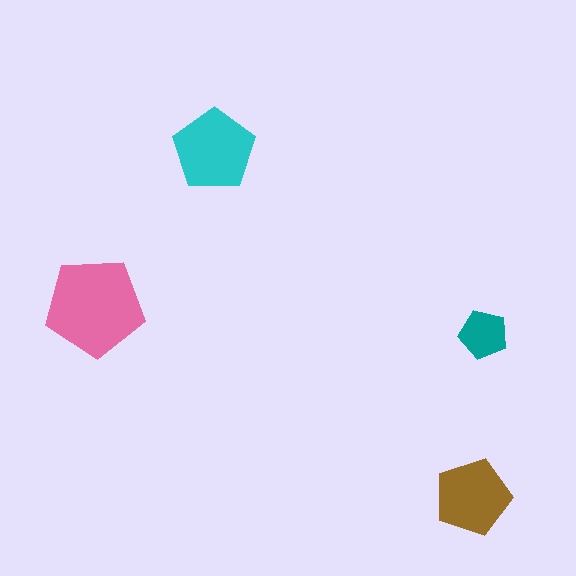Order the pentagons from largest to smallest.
the pink one, the cyan one, the brown one, the teal one.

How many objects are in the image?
There are 4 objects in the image.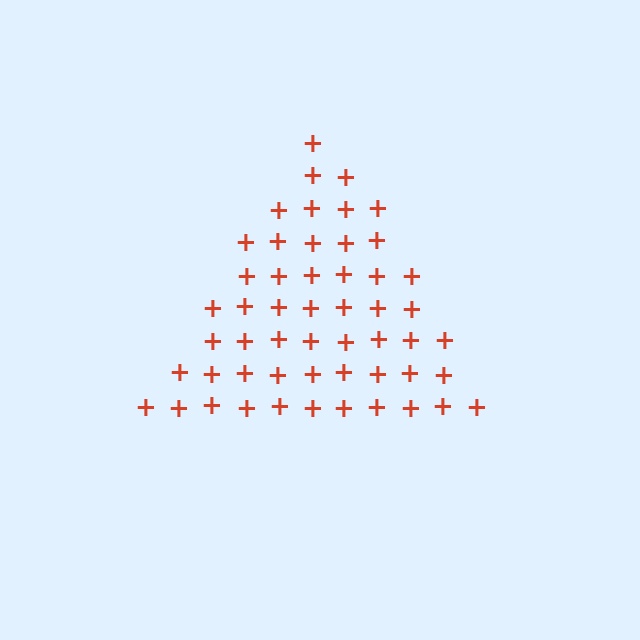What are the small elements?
The small elements are plus signs.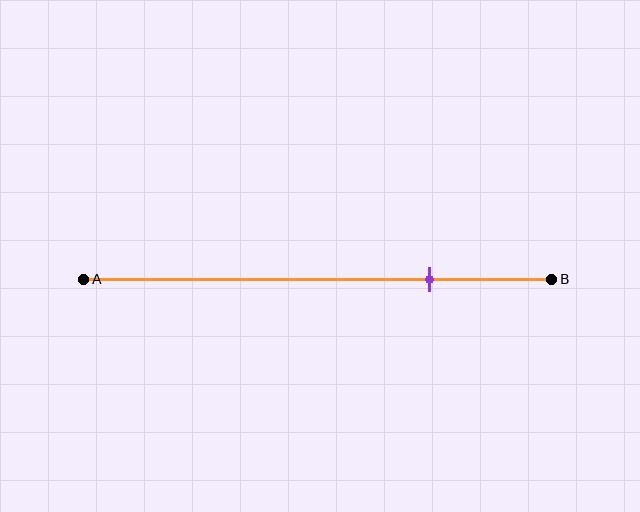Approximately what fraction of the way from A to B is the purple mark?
The purple mark is approximately 75% of the way from A to B.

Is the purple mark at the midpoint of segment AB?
No, the mark is at about 75% from A, not at the 50% midpoint.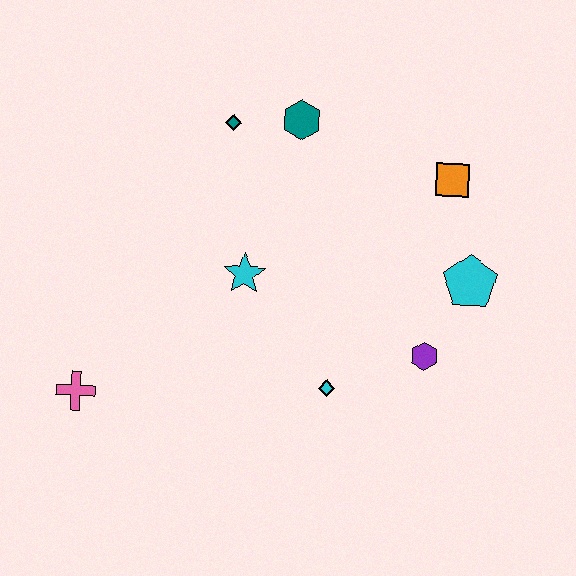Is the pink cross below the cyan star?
Yes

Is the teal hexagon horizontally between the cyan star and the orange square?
Yes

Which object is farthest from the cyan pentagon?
The pink cross is farthest from the cyan pentagon.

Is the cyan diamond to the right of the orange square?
No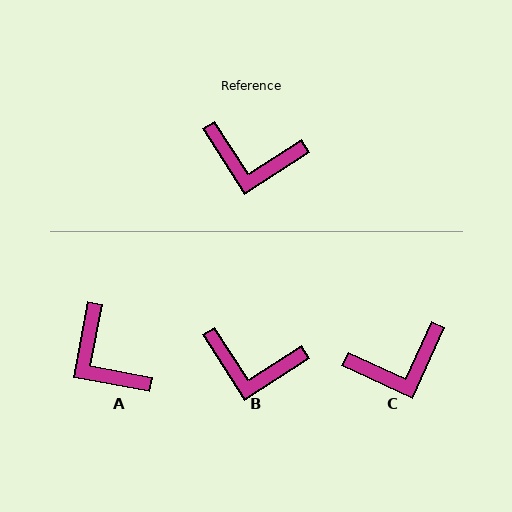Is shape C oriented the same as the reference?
No, it is off by about 32 degrees.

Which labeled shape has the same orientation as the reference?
B.